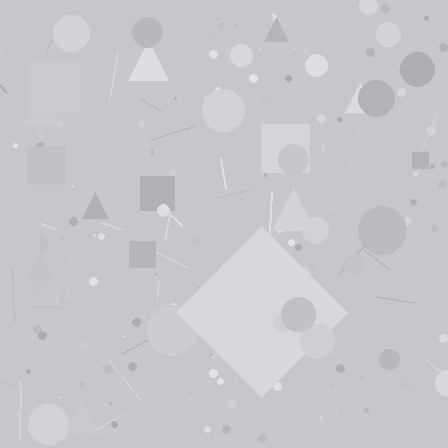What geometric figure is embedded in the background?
A diamond is embedded in the background.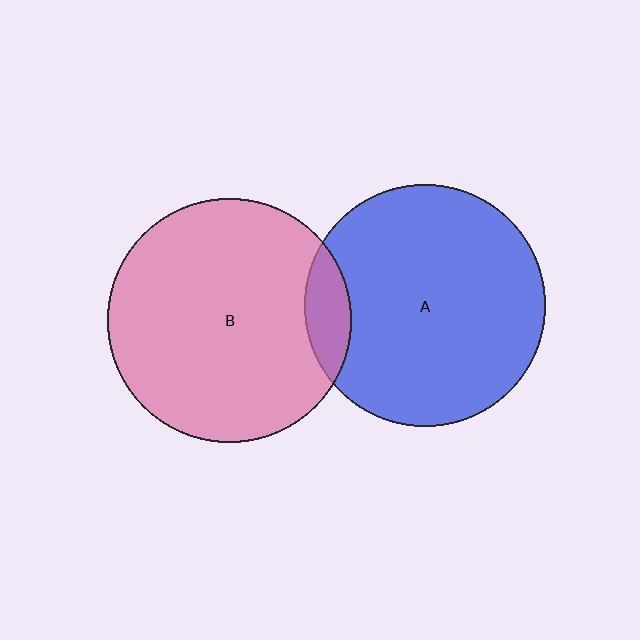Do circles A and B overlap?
Yes.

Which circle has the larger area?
Circle B (pink).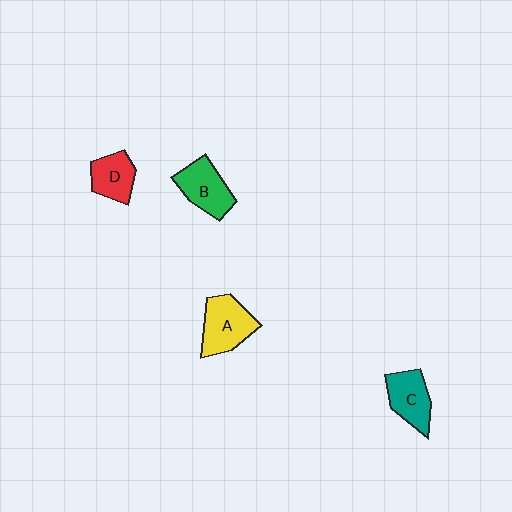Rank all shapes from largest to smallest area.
From largest to smallest: A (yellow), B (green), C (teal), D (red).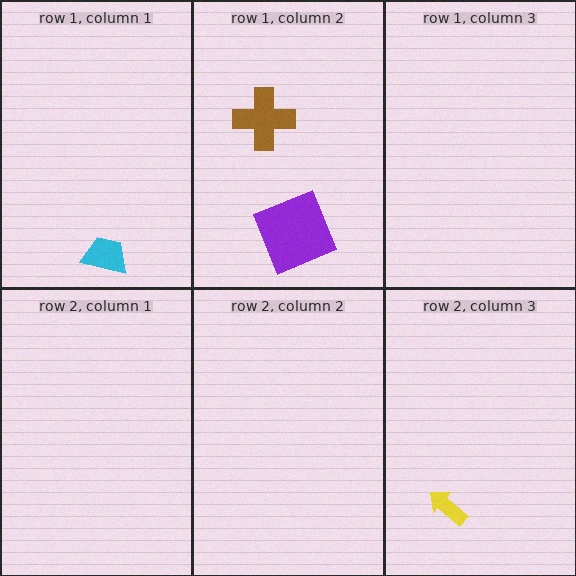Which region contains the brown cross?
The row 1, column 2 region.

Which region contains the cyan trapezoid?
The row 1, column 1 region.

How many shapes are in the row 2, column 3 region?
1.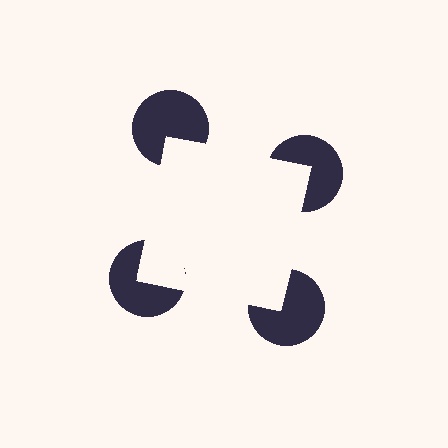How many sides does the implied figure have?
4 sides.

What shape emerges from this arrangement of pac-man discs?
An illusory square — its edges are inferred from the aligned wedge cuts in the pac-man discs, not physically drawn.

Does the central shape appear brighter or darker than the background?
It typically appears slightly brighter than the background, even though no actual brightness change is drawn.